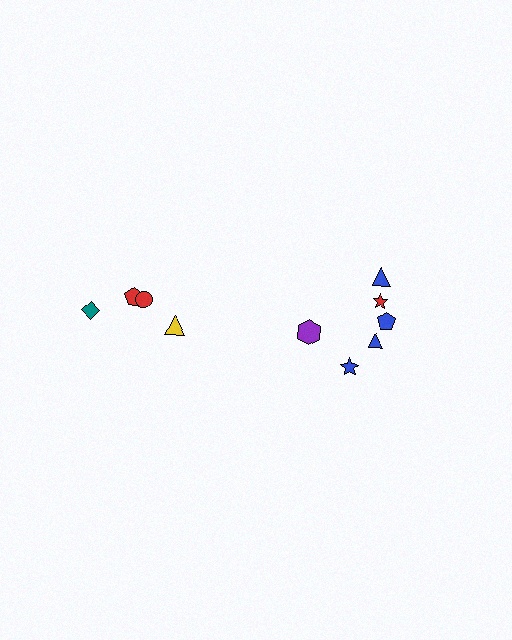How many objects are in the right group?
There are 6 objects.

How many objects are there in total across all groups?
There are 10 objects.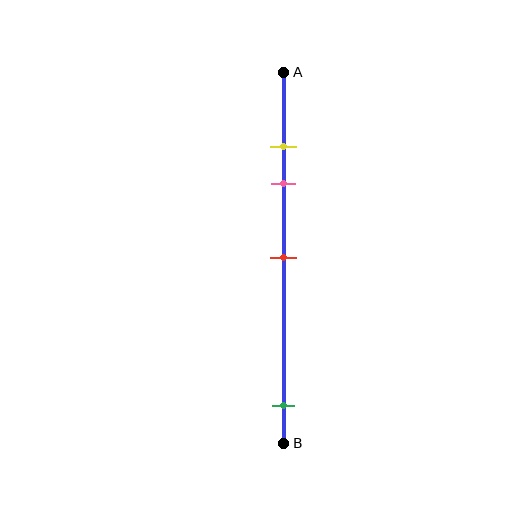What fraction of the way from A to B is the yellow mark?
The yellow mark is approximately 20% (0.2) of the way from A to B.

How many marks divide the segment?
There are 4 marks dividing the segment.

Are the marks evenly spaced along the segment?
No, the marks are not evenly spaced.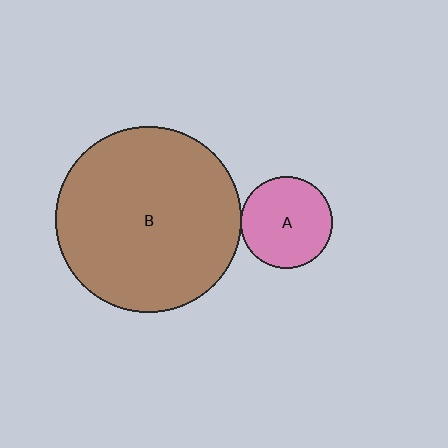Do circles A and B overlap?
Yes.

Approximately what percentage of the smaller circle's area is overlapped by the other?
Approximately 5%.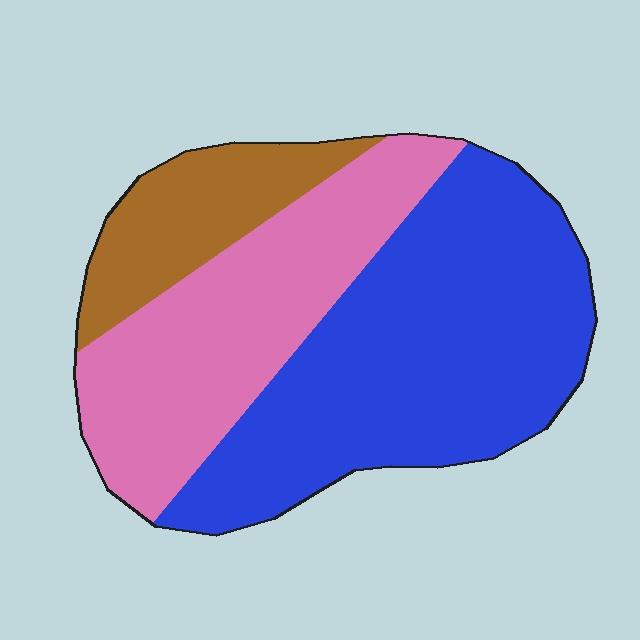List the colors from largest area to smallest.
From largest to smallest: blue, pink, brown.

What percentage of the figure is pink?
Pink takes up about one third (1/3) of the figure.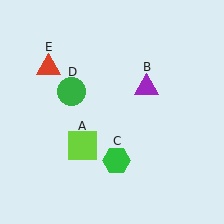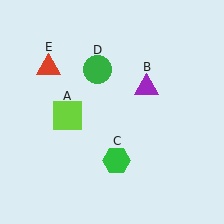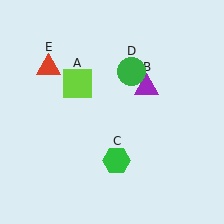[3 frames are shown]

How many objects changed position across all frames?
2 objects changed position: lime square (object A), green circle (object D).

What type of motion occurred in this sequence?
The lime square (object A), green circle (object D) rotated clockwise around the center of the scene.